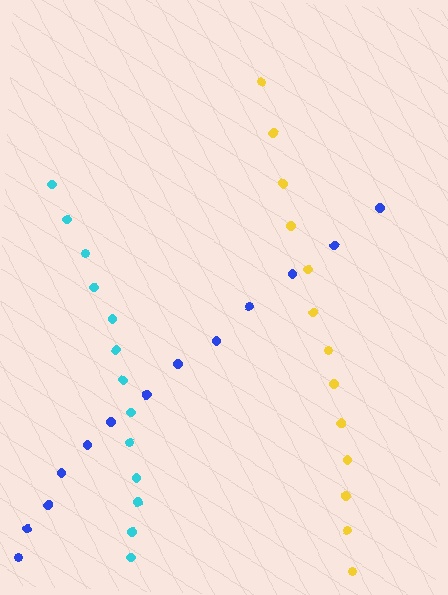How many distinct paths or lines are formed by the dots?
There are 3 distinct paths.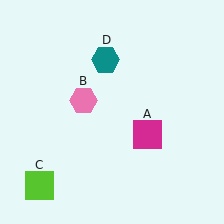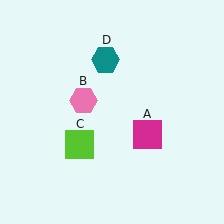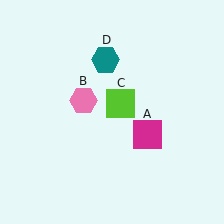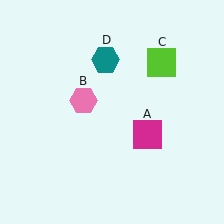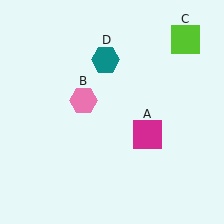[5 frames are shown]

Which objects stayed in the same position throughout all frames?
Magenta square (object A) and pink hexagon (object B) and teal hexagon (object D) remained stationary.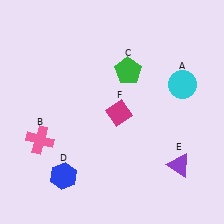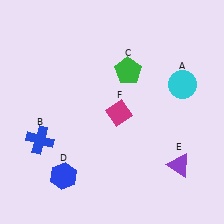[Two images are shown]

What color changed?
The cross (B) changed from pink in Image 1 to blue in Image 2.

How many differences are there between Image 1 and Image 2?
There is 1 difference between the two images.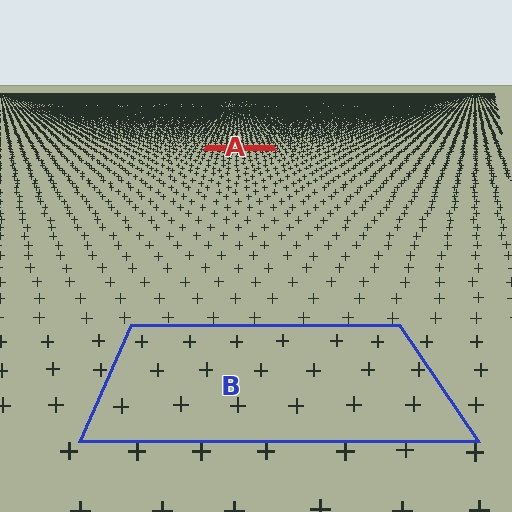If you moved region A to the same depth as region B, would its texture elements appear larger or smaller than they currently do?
They would appear larger. At a closer depth, the same texture elements are projected at a bigger on-screen size.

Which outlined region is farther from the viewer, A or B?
Region A is farther from the viewer — the texture elements inside it appear smaller and more densely packed.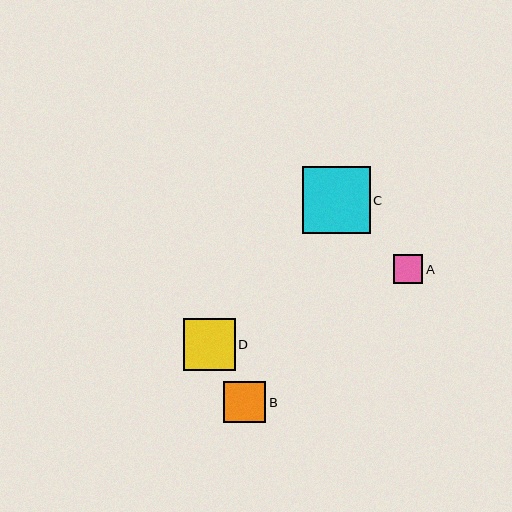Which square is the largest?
Square C is the largest with a size of approximately 67 pixels.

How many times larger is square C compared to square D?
Square C is approximately 1.3 times the size of square D.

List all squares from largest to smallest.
From largest to smallest: C, D, B, A.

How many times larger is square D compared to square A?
Square D is approximately 1.8 times the size of square A.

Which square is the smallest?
Square A is the smallest with a size of approximately 29 pixels.